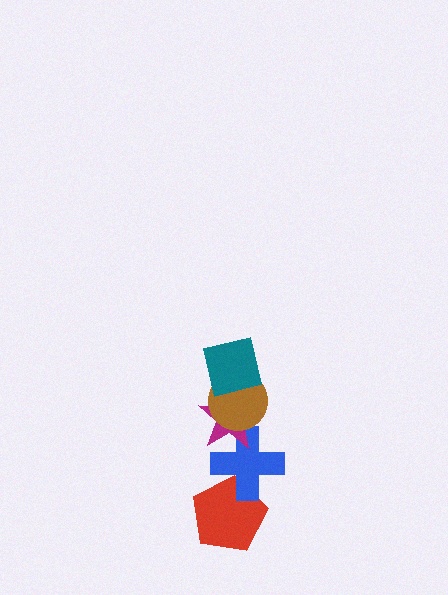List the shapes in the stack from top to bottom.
From top to bottom: the teal square, the brown circle, the magenta star, the blue cross, the red pentagon.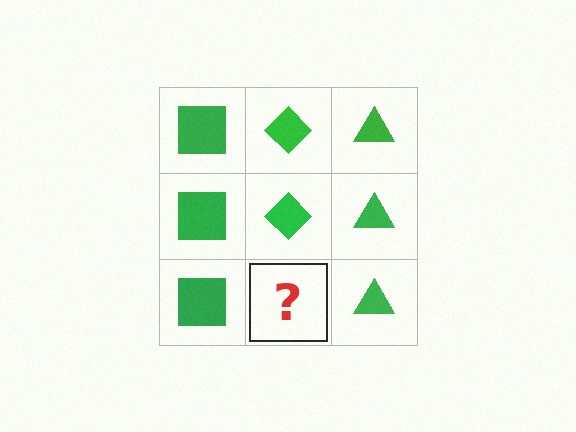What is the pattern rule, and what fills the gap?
The rule is that each column has a consistent shape. The gap should be filled with a green diamond.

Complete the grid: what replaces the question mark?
The question mark should be replaced with a green diamond.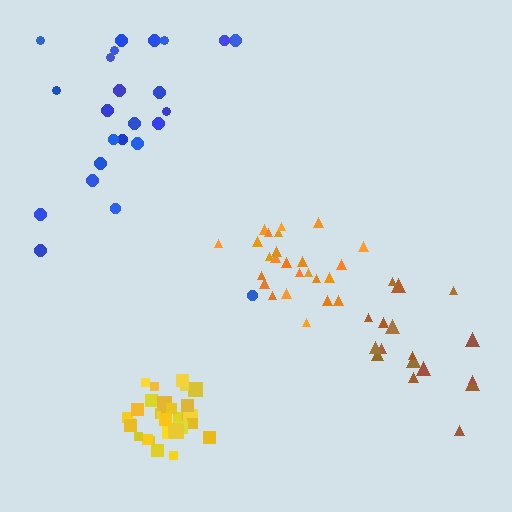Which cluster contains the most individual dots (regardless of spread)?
Yellow (34).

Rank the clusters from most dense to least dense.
yellow, orange, brown, blue.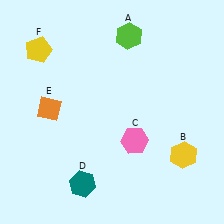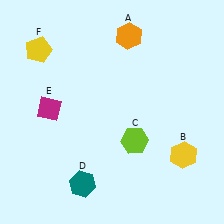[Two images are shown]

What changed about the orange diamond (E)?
In Image 1, E is orange. In Image 2, it changed to magenta.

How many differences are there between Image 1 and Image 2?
There are 3 differences between the two images.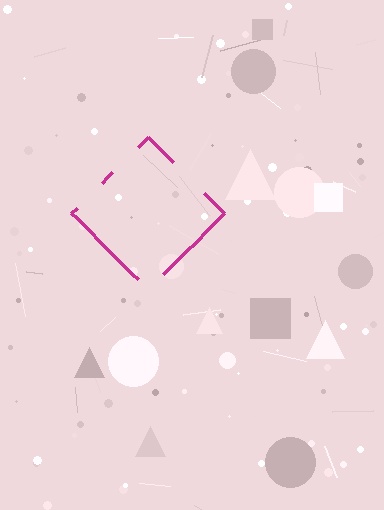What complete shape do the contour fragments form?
The contour fragments form a diamond.